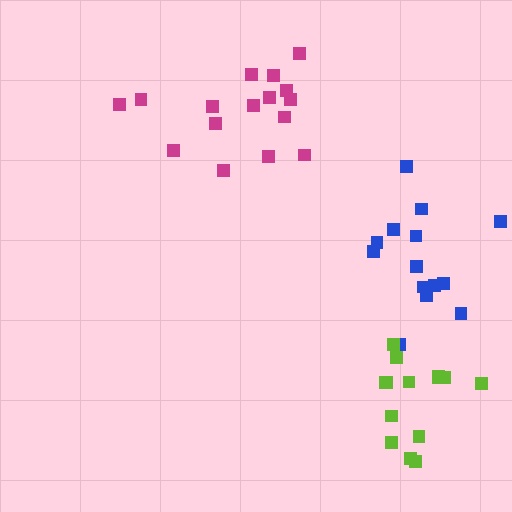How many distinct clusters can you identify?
There are 3 distinct clusters.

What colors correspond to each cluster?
The clusters are colored: blue, lime, magenta.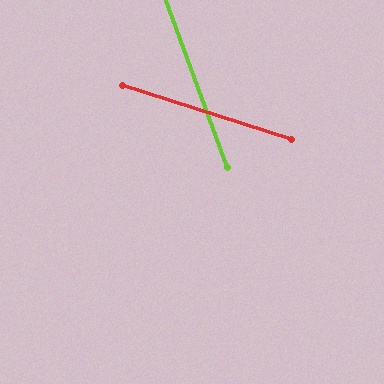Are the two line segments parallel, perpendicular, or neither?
Neither parallel nor perpendicular — they differ by about 52°.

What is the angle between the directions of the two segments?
Approximately 52 degrees.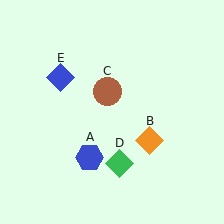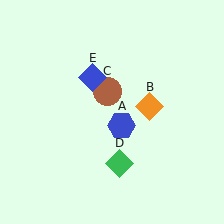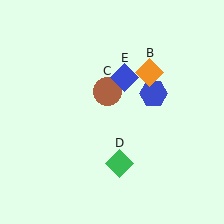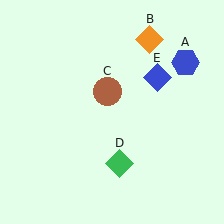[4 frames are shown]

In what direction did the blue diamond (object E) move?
The blue diamond (object E) moved right.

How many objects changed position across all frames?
3 objects changed position: blue hexagon (object A), orange diamond (object B), blue diamond (object E).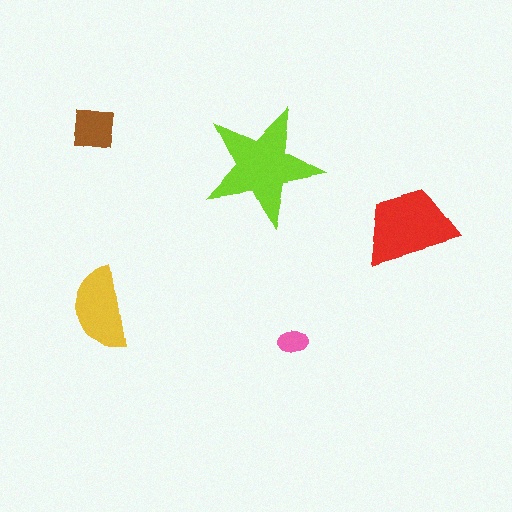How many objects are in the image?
There are 5 objects in the image.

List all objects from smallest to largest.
The pink ellipse, the brown square, the yellow semicircle, the red trapezoid, the lime star.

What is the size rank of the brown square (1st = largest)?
4th.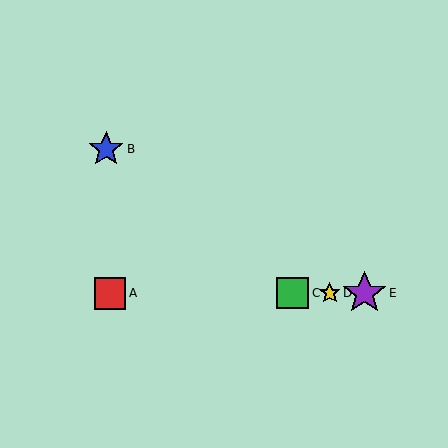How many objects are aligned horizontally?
4 objects (A, C, D, E) are aligned horizontally.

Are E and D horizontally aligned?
Yes, both are at y≈293.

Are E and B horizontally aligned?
No, E is at y≈293 and B is at y≈149.